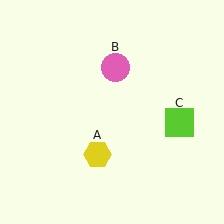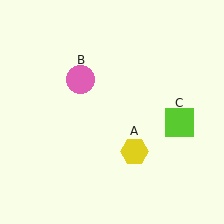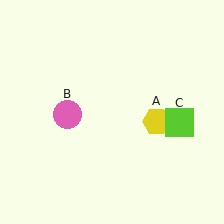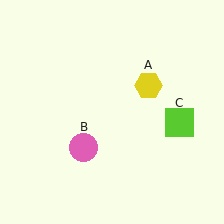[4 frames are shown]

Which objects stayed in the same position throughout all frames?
Lime square (object C) remained stationary.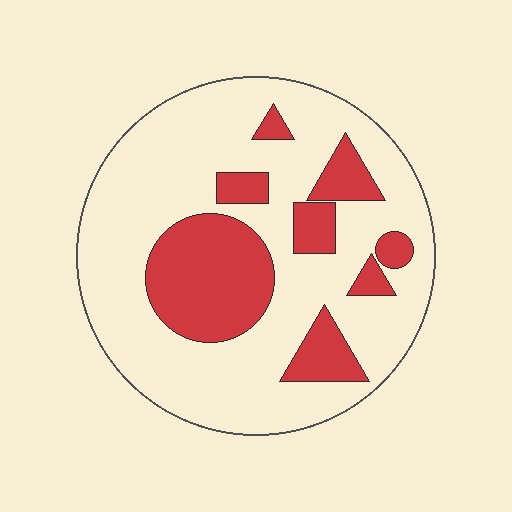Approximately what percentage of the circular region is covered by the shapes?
Approximately 25%.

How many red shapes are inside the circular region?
8.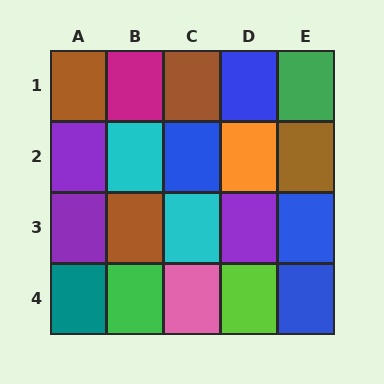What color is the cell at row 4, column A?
Teal.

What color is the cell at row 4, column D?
Lime.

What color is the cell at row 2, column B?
Cyan.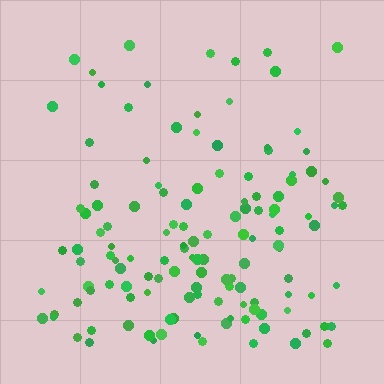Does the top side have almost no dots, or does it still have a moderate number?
Still a moderate number, just noticeably fewer than the bottom.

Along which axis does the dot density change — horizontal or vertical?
Vertical.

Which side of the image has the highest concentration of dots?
The bottom.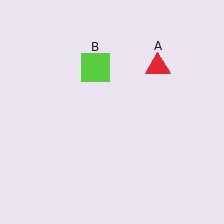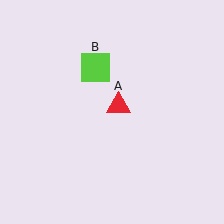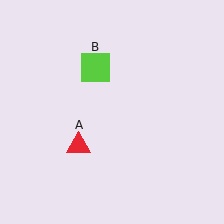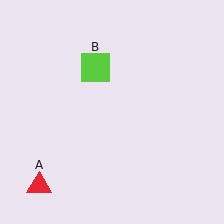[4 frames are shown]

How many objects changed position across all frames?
1 object changed position: red triangle (object A).